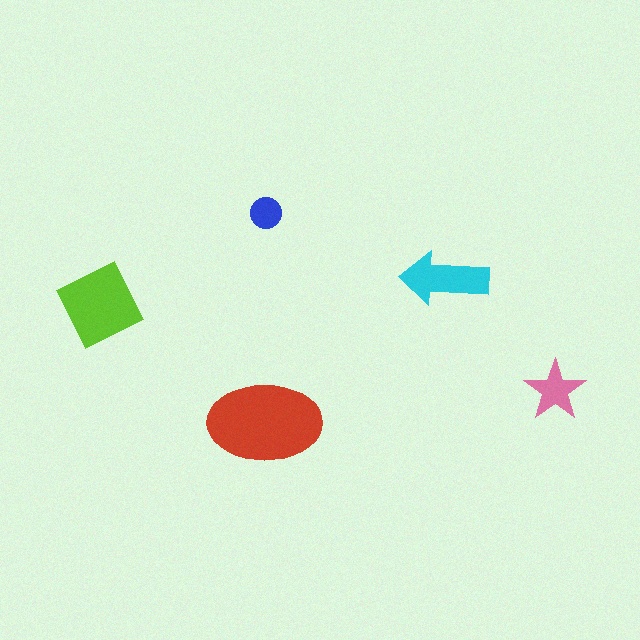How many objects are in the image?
There are 5 objects in the image.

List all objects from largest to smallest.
The red ellipse, the lime square, the cyan arrow, the pink star, the blue circle.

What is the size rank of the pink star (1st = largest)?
4th.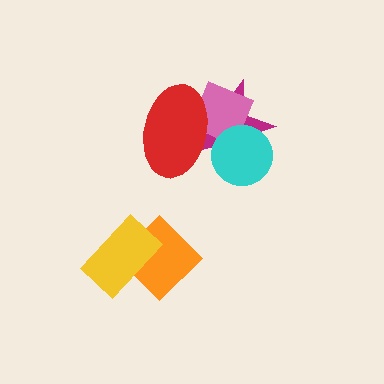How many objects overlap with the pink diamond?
3 objects overlap with the pink diamond.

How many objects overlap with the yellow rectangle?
1 object overlaps with the yellow rectangle.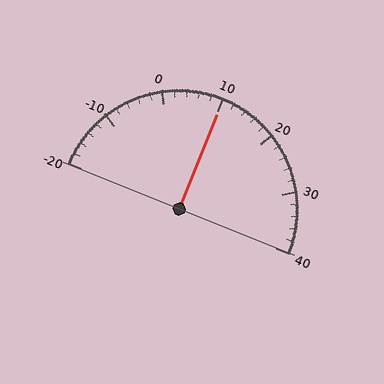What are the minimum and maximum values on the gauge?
The gauge ranges from -20 to 40.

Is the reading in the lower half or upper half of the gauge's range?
The reading is in the upper half of the range (-20 to 40).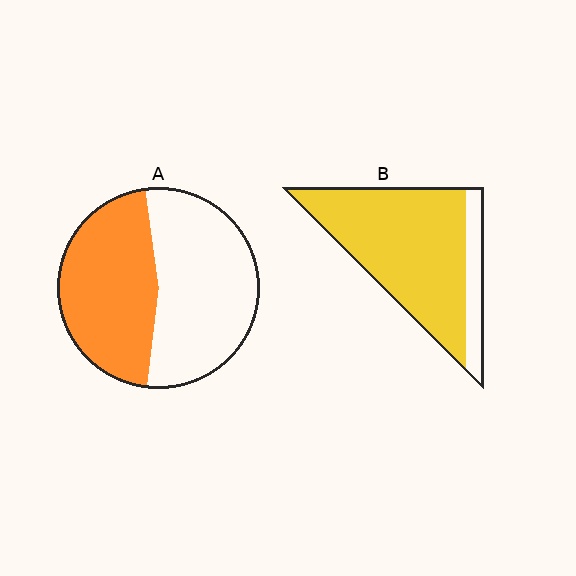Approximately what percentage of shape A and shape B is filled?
A is approximately 45% and B is approximately 85%.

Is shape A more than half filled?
Roughly half.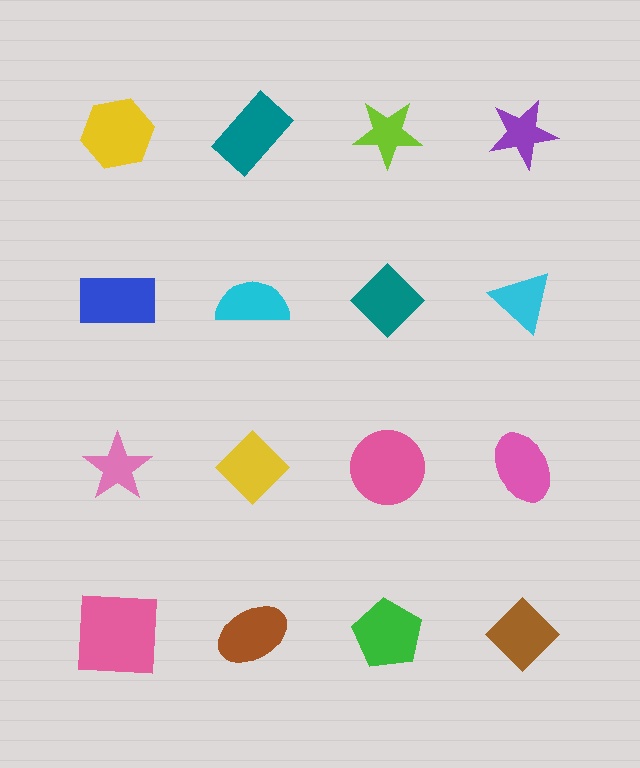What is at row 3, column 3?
A pink circle.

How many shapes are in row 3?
4 shapes.